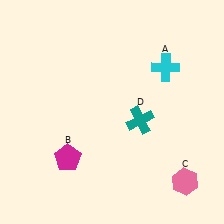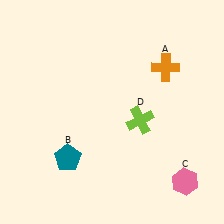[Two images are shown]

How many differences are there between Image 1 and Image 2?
There are 3 differences between the two images.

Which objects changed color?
A changed from cyan to orange. B changed from magenta to teal. D changed from teal to lime.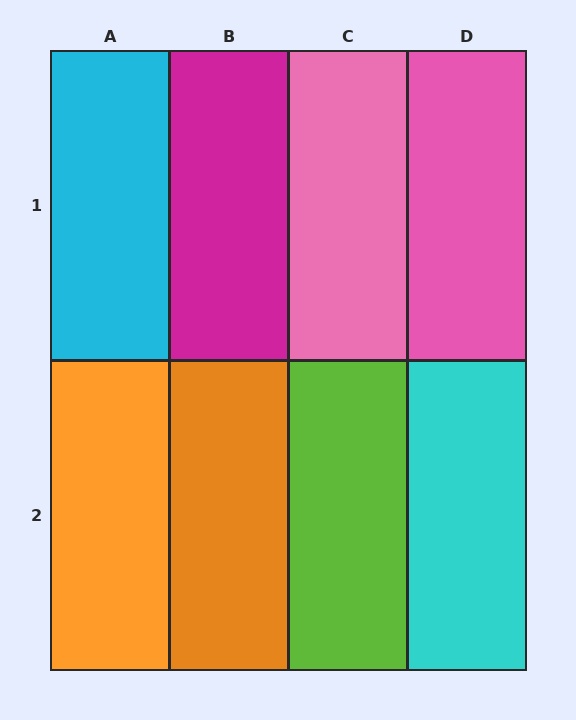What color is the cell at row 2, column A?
Orange.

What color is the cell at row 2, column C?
Lime.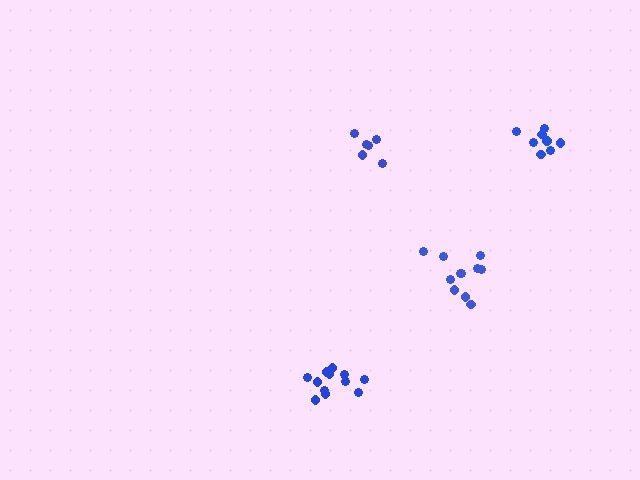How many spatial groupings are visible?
There are 4 spatial groupings.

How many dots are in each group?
Group 1: 12 dots, Group 2: 8 dots, Group 3: 11 dots, Group 4: 6 dots (37 total).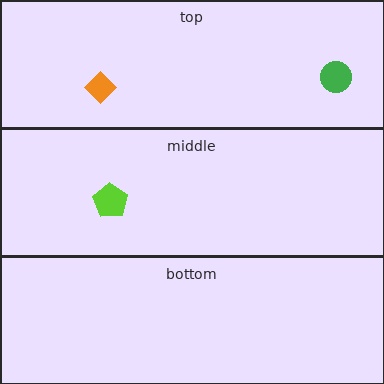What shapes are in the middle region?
The lime pentagon.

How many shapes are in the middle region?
1.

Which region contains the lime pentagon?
The middle region.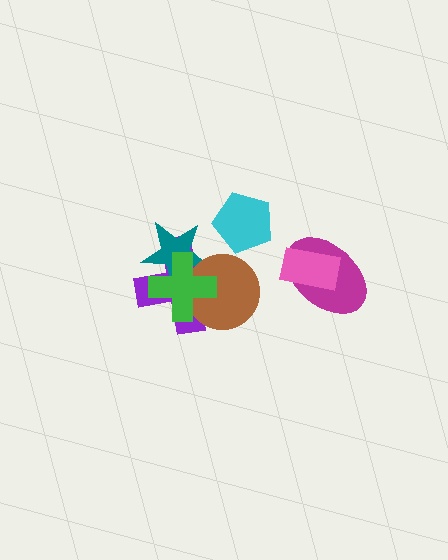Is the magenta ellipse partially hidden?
Yes, it is partially covered by another shape.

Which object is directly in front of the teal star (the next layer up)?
The brown circle is directly in front of the teal star.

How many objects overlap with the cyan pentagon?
0 objects overlap with the cyan pentagon.